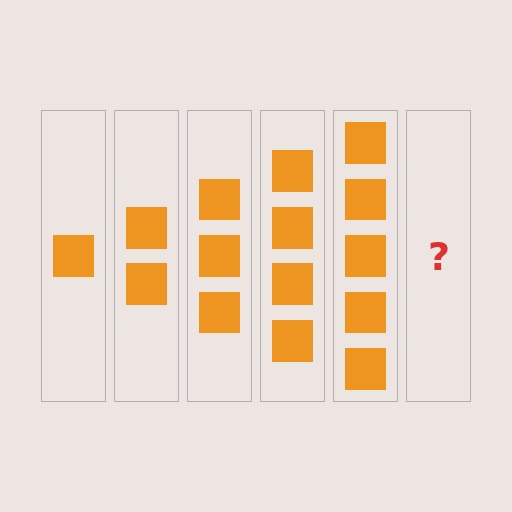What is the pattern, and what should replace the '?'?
The pattern is that each step adds one more square. The '?' should be 6 squares.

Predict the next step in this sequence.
The next step is 6 squares.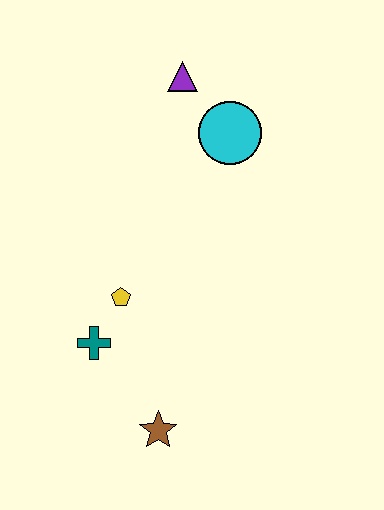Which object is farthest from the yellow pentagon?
The purple triangle is farthest from the yellow pentagon.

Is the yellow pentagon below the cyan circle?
Yes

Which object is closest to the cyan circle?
The purple triangle is closest to the cyan circle.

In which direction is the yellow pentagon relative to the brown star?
The yellow pentagon is above the brown star.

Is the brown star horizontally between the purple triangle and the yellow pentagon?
Yes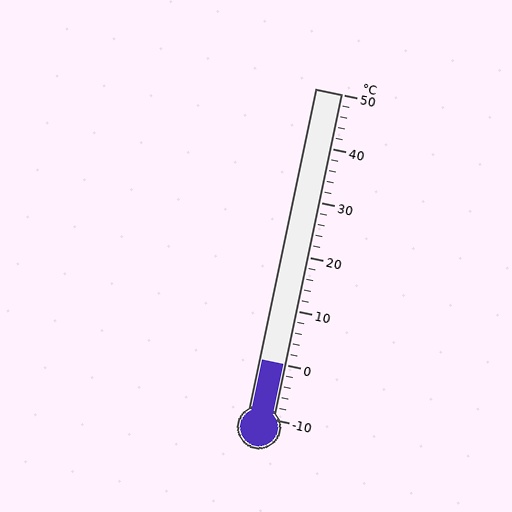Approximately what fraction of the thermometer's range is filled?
The thermometer is filled to approximately 15% of its range.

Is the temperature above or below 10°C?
The temperature is below 10°C.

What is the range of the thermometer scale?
The thermometer scale ranges from -10°C to 50°C.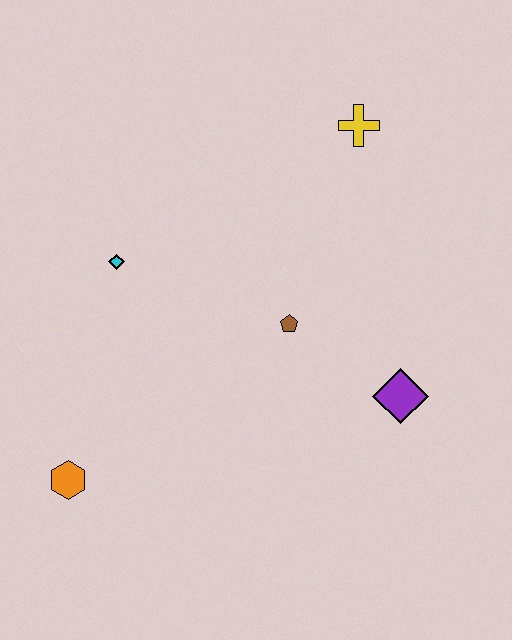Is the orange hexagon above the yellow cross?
No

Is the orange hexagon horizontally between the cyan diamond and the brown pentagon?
No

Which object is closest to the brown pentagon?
The purple diamond is closest to the brown pentagon.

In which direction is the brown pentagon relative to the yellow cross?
The brown pentagon is below the yellow cross.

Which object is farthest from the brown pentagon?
The orange hexagon is farthest from the brown pentagon.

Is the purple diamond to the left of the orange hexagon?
No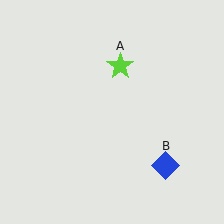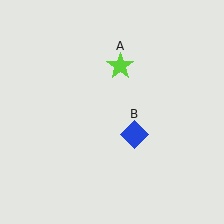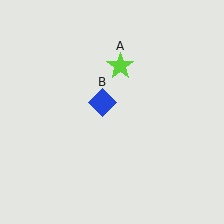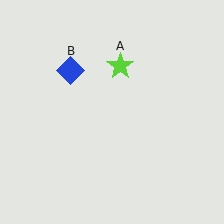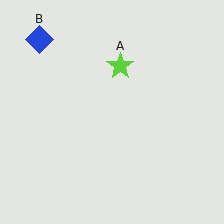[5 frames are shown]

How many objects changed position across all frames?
1 object changed position: blue diamond (object B).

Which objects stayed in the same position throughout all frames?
Lime star (object A) remained stationary.